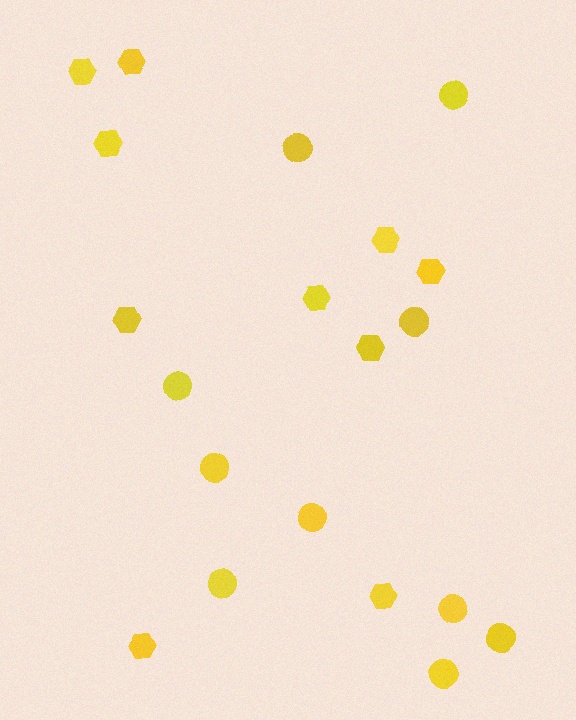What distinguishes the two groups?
There are 2 groups: one group of hexagons (10) and one group of circles (10).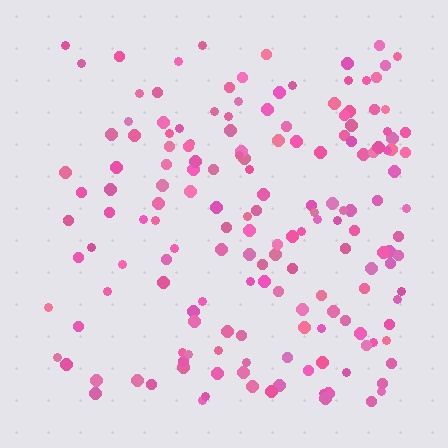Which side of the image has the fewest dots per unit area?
The left.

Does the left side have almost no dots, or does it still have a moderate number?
Still a moderate number, just noticeably fewer than the right.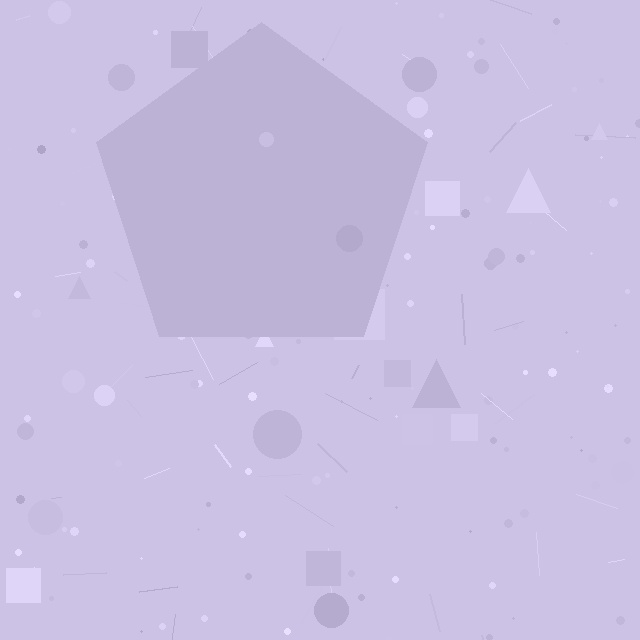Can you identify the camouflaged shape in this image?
The camouflaged shape is a pentagon.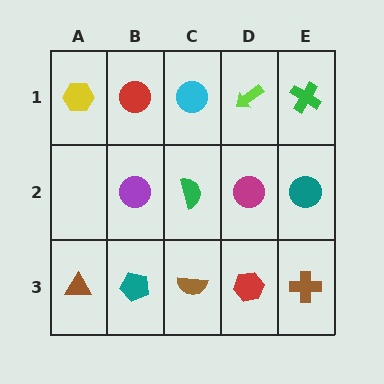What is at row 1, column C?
A cyan circle.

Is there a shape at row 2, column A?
No, that cell is empty.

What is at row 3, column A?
A brown triangle.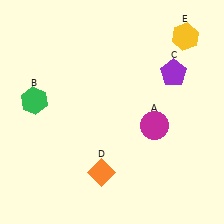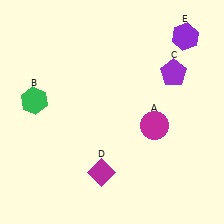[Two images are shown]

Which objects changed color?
D changed from orange to magenta. E changed from yellow to purple.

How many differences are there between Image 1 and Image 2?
There are 2 differences between the two images.